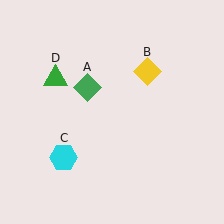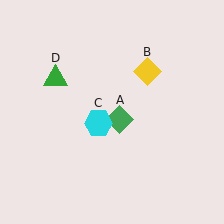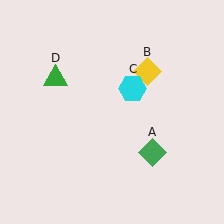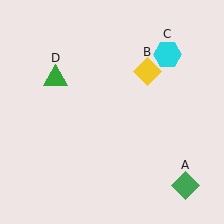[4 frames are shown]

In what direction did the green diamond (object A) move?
The green diamond (object A) moved down and to the right.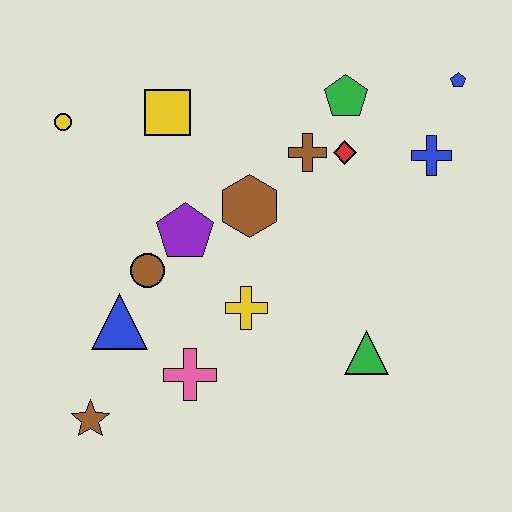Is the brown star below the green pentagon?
Yes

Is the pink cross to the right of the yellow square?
Yes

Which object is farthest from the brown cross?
The brown star is farthest from the brown cross.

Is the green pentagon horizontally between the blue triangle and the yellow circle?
No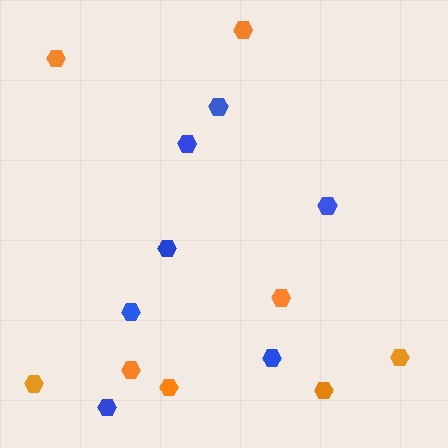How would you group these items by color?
There are 2 groups: one group of orange hexagons (8) and one group of blue hexagons (7).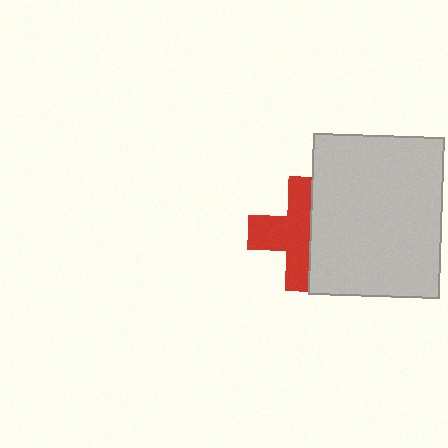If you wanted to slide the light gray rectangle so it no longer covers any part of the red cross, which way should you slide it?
Slide it right — that is the most direct way to separate the two shapes.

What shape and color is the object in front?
The object in front is a light gray rectangle.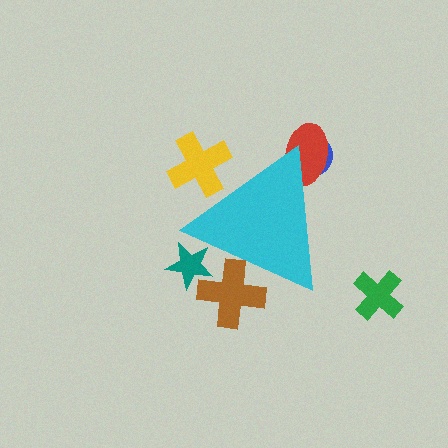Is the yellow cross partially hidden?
Yes, the yellow cross is partially hidden behind the cyan triangle.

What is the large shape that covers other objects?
A cyan triangle.